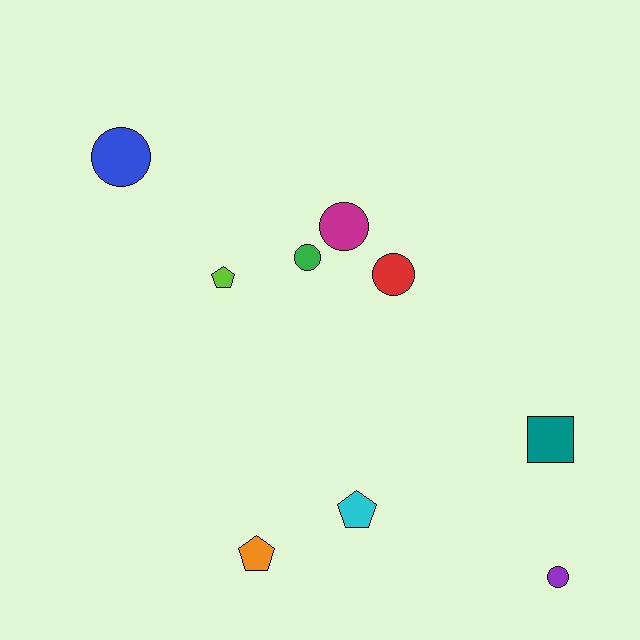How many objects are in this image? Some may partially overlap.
There are 9 objects.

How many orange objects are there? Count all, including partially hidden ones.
There is 1 orange object.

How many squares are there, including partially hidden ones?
There is 1 square.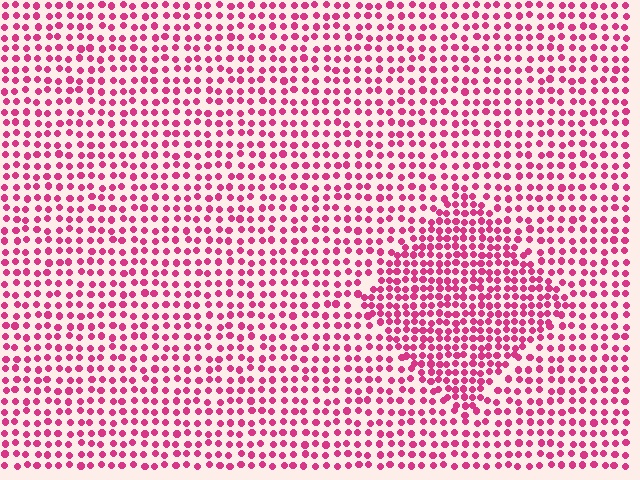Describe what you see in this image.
The image contains small magenta elements arranged at two different densities. A diamond-shaped region is visible where the elements are more densely packed than the surrounding area.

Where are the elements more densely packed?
The elements are more densely packed inside the diamond boundary.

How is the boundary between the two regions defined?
The boundary is defined by a change in element density (approximately 1.6x ratio). All elements are the same color, size, and shape.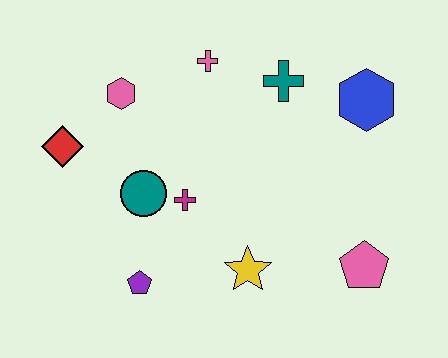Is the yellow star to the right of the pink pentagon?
No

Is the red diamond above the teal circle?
Yes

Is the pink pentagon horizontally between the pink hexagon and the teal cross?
No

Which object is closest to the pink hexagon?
The red diamond is closest to the pink hexagon.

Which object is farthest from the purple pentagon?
The blue hexagon is farthest from the purple pentagon.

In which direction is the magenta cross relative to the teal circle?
The magenta cross is to the right of the teal circle.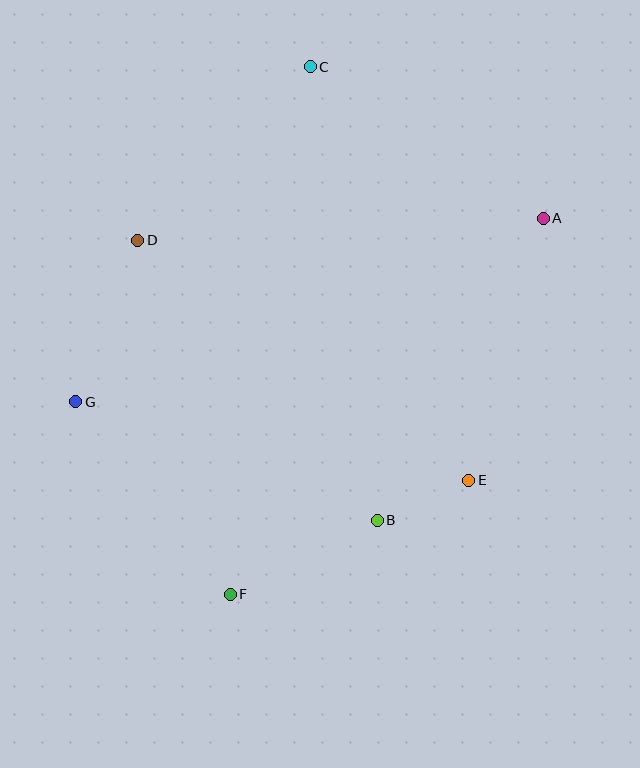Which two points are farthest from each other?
Points C and F are farthest from each other.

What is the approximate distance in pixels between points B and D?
The distance between B and D is approximately 368 pixels.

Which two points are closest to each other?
Points B and E are closest to each other.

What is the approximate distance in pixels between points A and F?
The distance between A and F is approximately 489 pixels.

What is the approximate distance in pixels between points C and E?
The distance between C and E is approximately 443 pixels.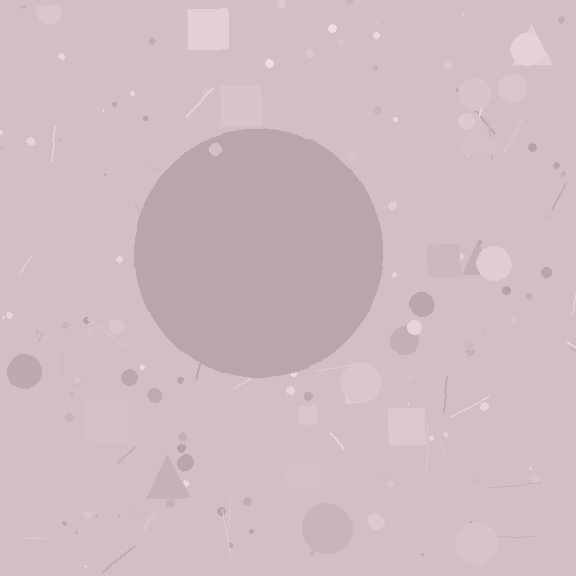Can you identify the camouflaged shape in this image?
The camouflaged shape is a circle.